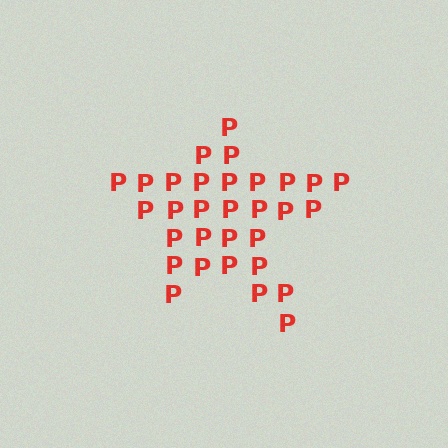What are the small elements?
The small elements are letter P's.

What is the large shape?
The large shape is a star.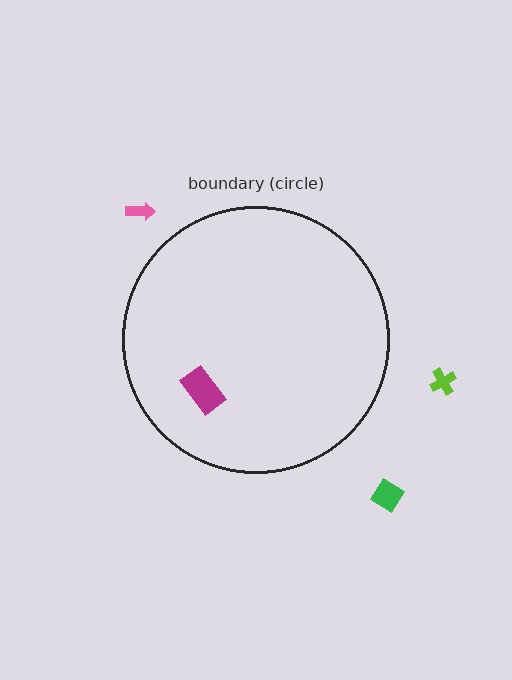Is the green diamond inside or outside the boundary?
Outside.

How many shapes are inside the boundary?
1 inside, 3 outside.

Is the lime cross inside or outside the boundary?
Outside.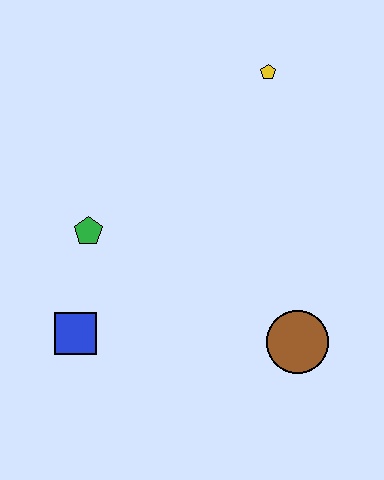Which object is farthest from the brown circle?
The yellow pentagon is farthest from the brown circle.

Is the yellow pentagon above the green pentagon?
Yes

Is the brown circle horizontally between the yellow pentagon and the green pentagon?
No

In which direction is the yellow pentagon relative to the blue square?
The yellow pentagon is above the blue square.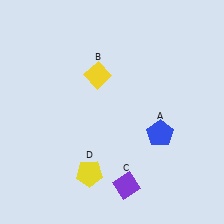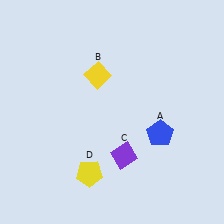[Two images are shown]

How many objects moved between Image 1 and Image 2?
1 object moved between the two images.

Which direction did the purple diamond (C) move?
The purple diamond (C) moved up.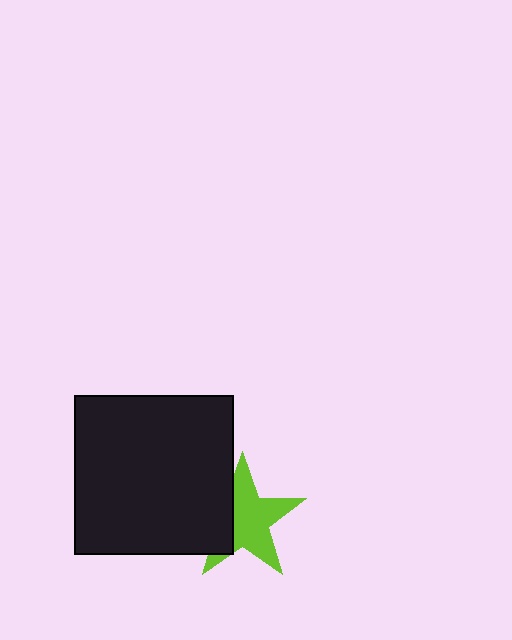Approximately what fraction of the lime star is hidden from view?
Roughly 32% of the lime star is hidden behind the black square.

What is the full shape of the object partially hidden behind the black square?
The partially hidden object is a lime star.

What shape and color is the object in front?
The object in front is a black square.